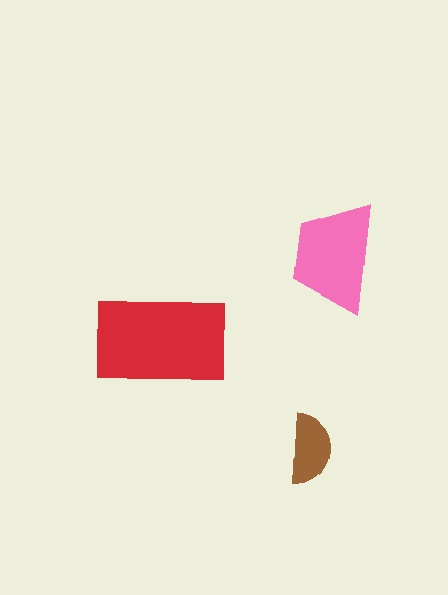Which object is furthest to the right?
The pink trapezoid is rightmost.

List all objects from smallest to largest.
The brown semicircle, the pink trapezoid, the red rectangle.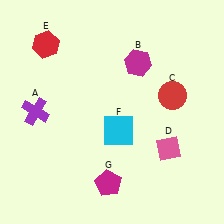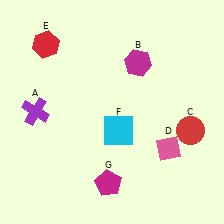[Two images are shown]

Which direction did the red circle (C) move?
The red circle (C) moved down.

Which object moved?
The red circle (C) moved down.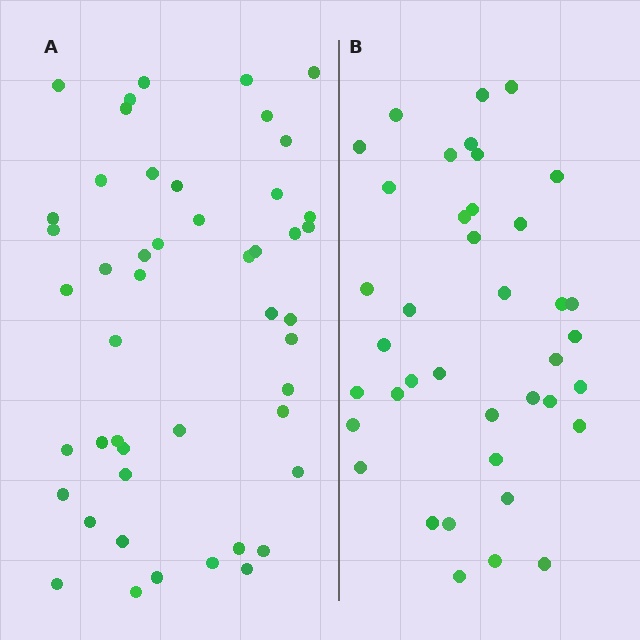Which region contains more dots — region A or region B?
Region A (the left region) has more dots.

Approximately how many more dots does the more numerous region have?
Region A has roughly 8 or so more dots than region B.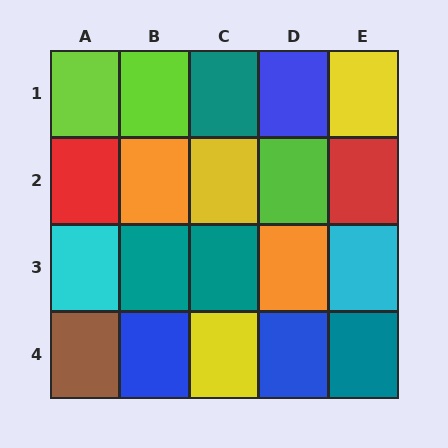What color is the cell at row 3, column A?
Cyan.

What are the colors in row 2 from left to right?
Red, orange, yellow, lime, red.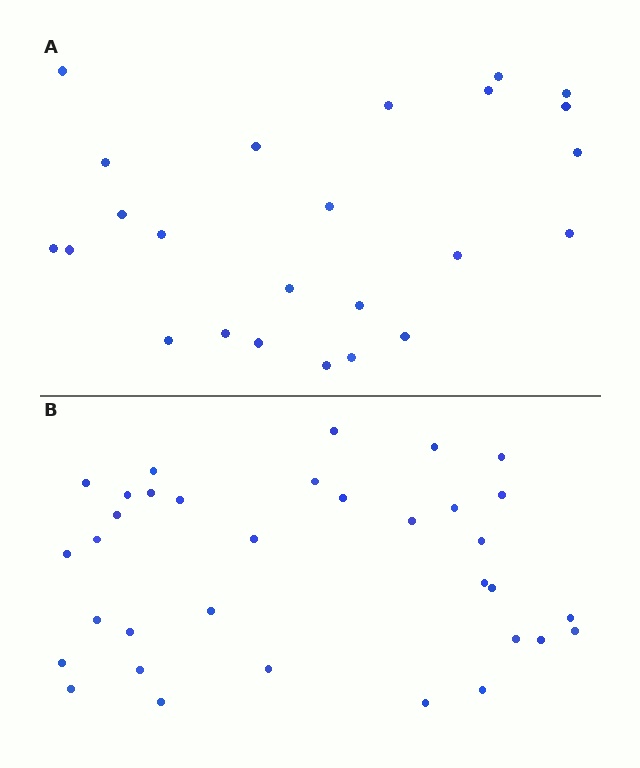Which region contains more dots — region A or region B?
Region B (the bottom region) has more dots.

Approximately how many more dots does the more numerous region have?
Region B has roughly 10 or so more dots than region A.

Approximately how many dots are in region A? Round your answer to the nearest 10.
About 20 dots. (The exact count is 24, which rounds to 20.)